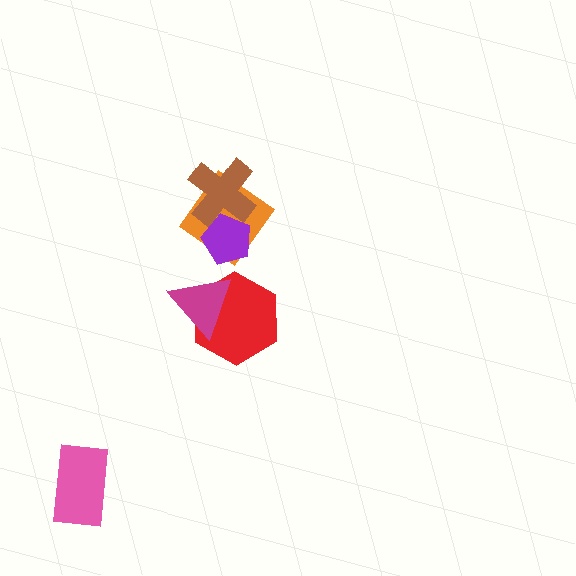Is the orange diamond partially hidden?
Yes, it is partially covered by another shape.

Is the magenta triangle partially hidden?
No, no other shape covers it.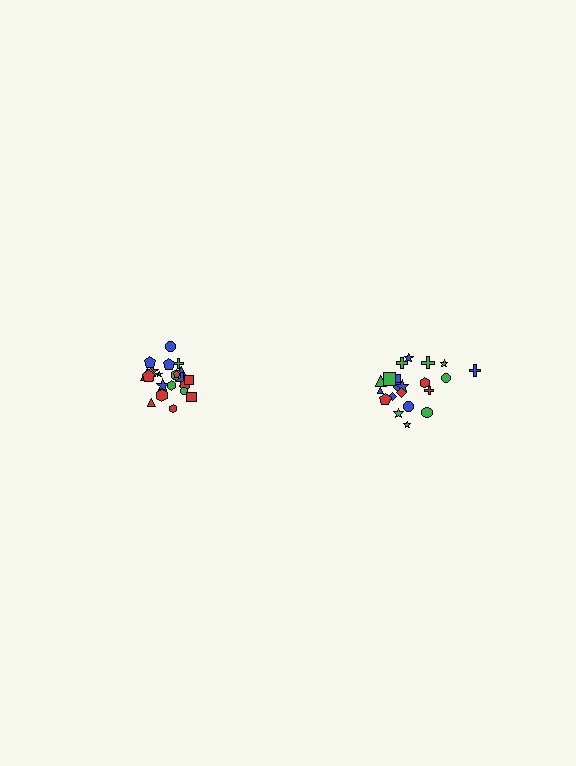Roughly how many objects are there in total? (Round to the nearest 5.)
Roughly 45 objects in total.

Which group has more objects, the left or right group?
The left group.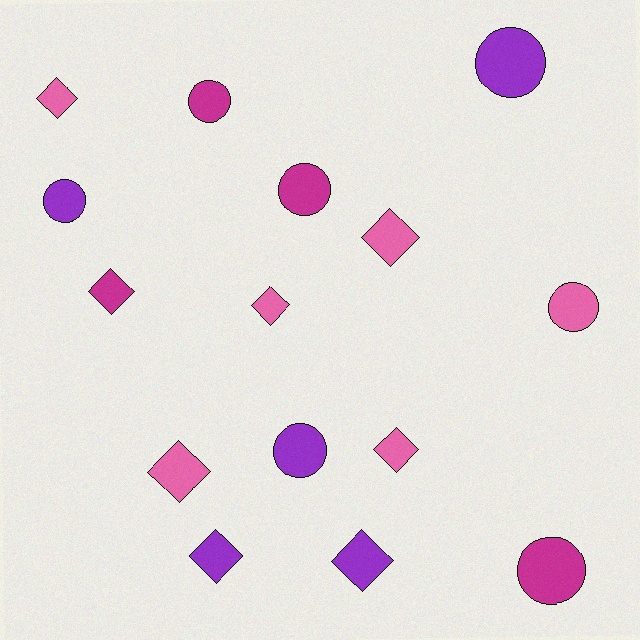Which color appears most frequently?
Pink, with 6 objects.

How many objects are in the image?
There are 15 objects.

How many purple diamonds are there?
There are 2 purple diamonds.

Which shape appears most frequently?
Diamond, with 8 objects.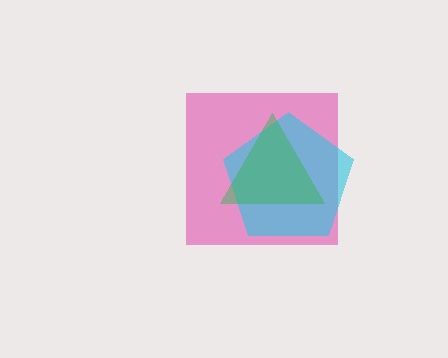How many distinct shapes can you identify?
There are 3 distinct shapes: a pink square, a cyan pentagon, a green triangle.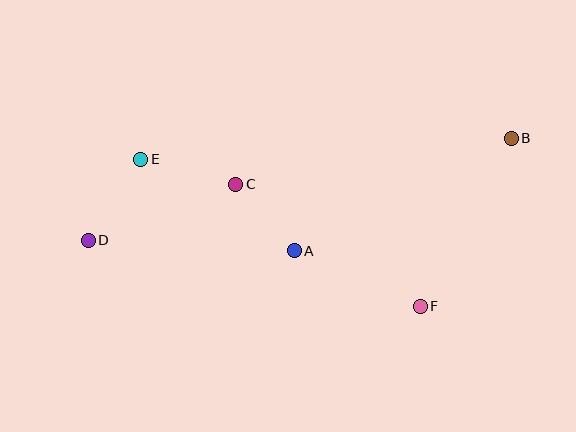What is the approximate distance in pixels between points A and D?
The distance between A and D is approximately 206 pixels.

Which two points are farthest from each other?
Points B and D are farthest from each other.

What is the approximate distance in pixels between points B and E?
The distance between B and E is approximately 371 pixels.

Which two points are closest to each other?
Points A and C are closest to each other.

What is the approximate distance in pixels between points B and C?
The distance between B and C is approximately 279 pixels.